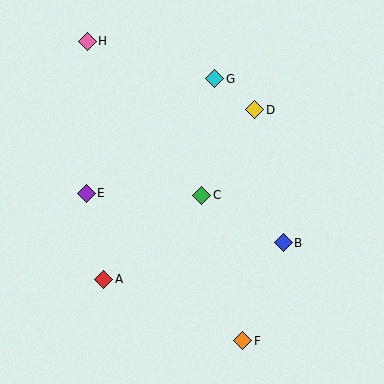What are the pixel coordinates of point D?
Point D is at (255, 110).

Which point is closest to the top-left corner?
Point H is closest to the top-left corner.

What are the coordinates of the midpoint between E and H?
The midpoint between E and H is at (87, 117).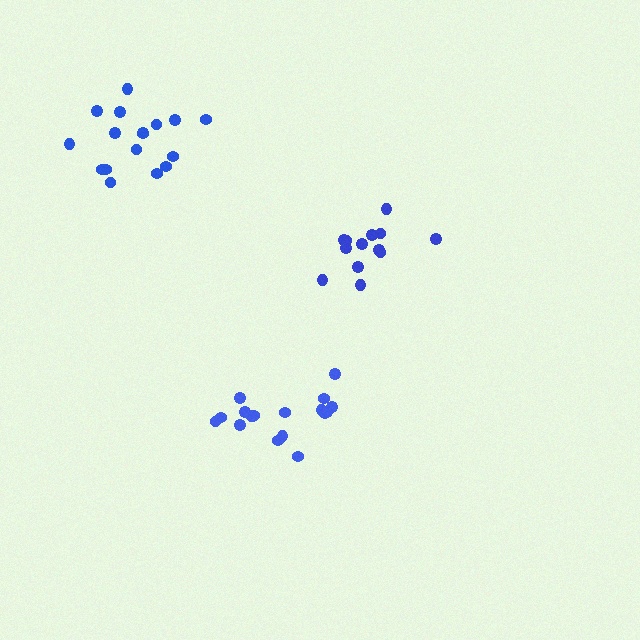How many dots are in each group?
Group 1: 18 dots, Group 2: 17 dots, Group 3: 13 dots (48 total).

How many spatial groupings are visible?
There are 3 spatial groupings.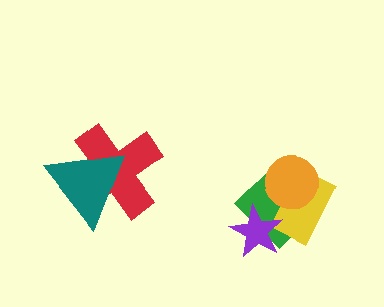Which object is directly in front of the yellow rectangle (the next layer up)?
The orange circle is directly in front of the yellow rectangle.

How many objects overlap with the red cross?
1 object overlaps with the red cross.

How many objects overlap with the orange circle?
2 objects overlap with the orange circle.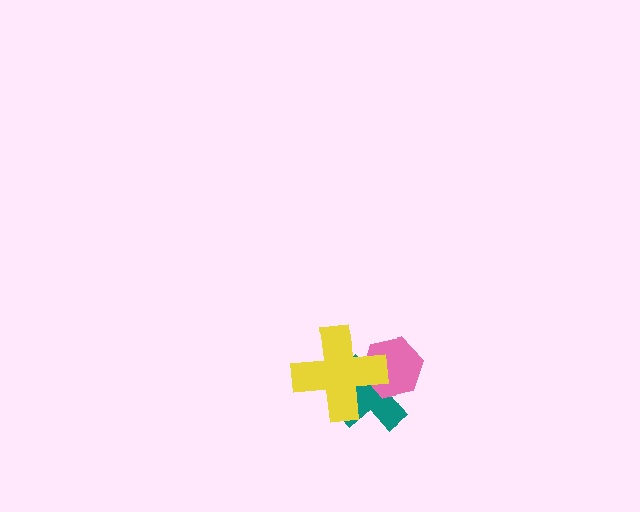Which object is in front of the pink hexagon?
The yellow cross is in front of the pink hexagon.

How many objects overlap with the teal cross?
2 objects overlap with the teal cross.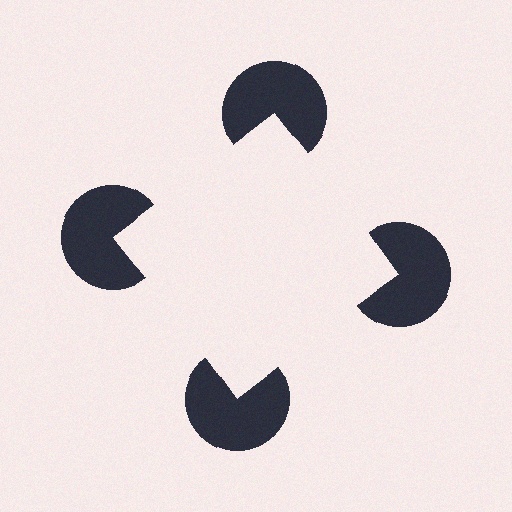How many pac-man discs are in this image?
There are 4 — one at each vertex of the illusory square.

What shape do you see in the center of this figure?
An illusory square — its edges are inferred from the aligned wedge cuts in the pac-man discs, not physically drawn.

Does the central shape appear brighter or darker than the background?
It typically appears slightly brighter than the background, even though no actual brightness change is drawn.